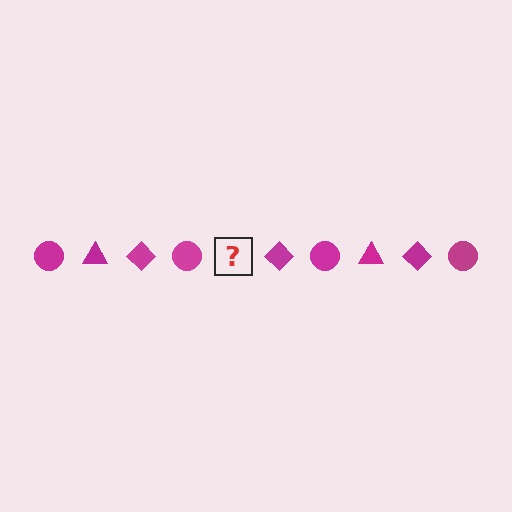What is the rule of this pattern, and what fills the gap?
The rule is that the pattern cycles through circle, triangle, diamond shapes in magenta. The gap should be filled with a magenta triangle.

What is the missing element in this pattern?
The missing element is a magenta triangle.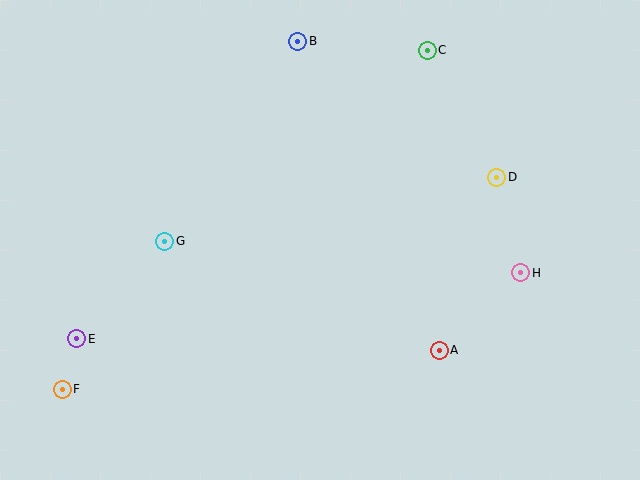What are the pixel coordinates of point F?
Point F is at (62, 389).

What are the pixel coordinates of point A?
Point A is at (439, 350).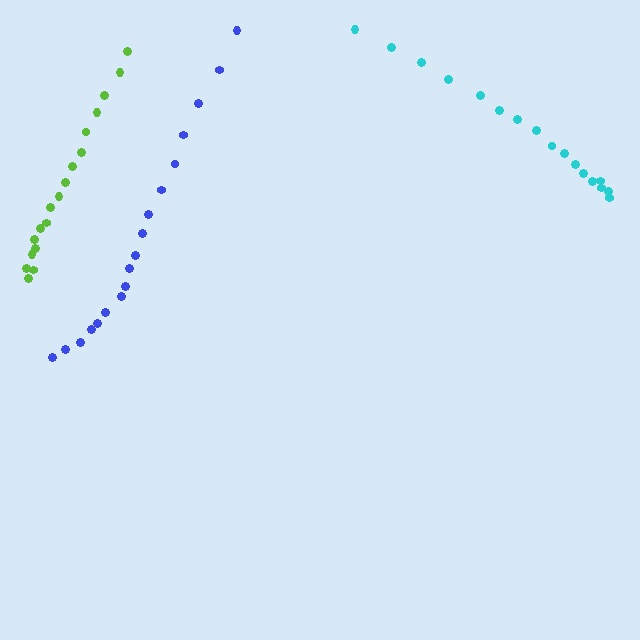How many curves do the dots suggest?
There are 3 distinct paths.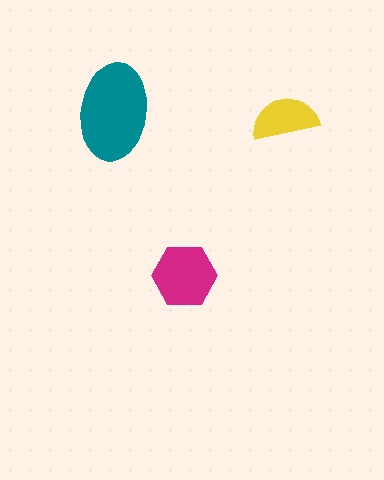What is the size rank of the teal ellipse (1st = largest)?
1st.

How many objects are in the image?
There are 3 objects in the image.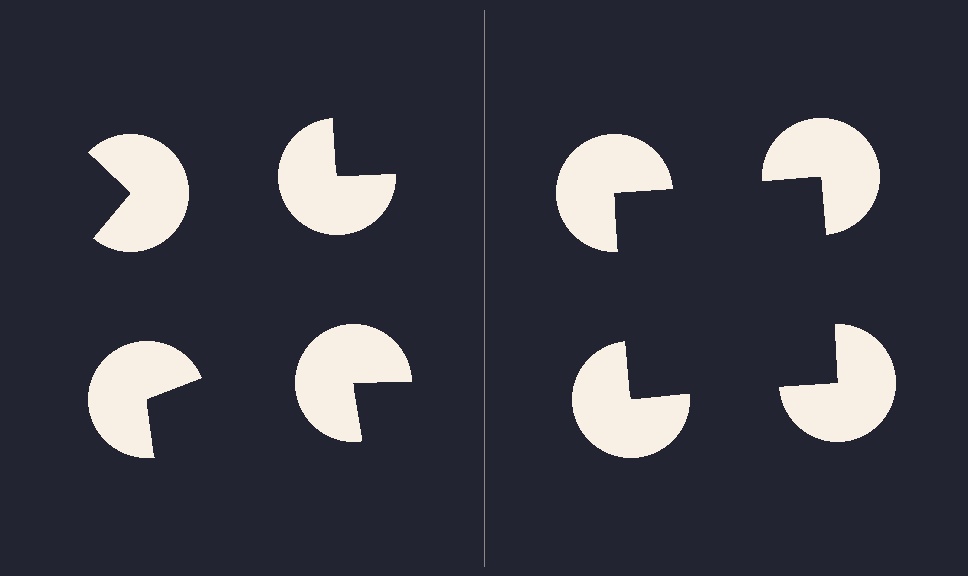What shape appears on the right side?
An illusory square.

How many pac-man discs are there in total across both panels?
8 — 4 on each side.